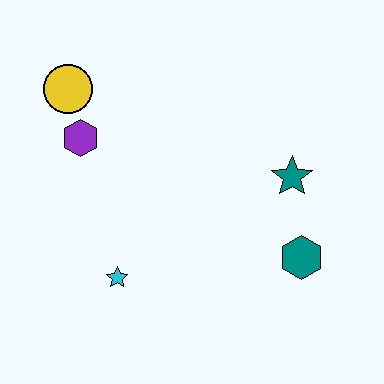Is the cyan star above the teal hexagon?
No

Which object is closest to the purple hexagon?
The yellow circle is closest to the purple hexagon.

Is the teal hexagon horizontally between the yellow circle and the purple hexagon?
No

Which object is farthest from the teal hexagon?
The yellow circle is farthest from the teal hexagon.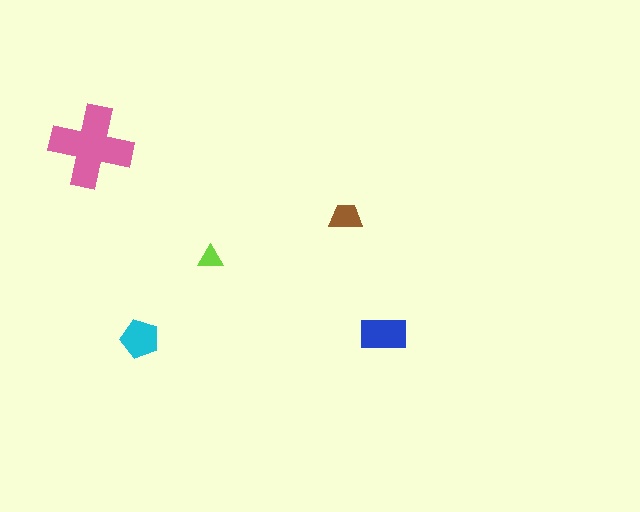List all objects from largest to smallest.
The pink cross, the blue rectangle, the cyan pentagon, the brown trapezoid, the lime triangle.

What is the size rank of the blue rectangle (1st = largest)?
2nd.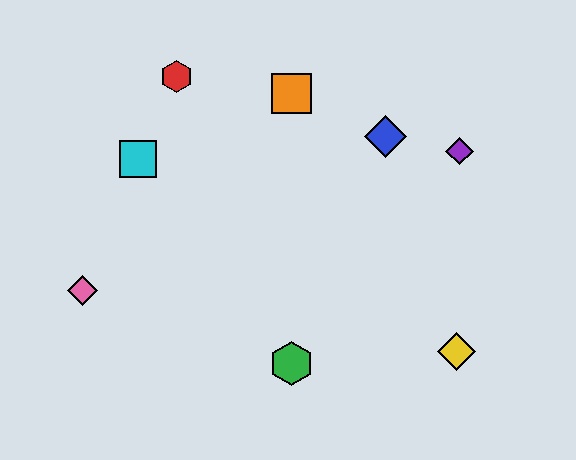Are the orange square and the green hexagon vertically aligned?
Yes, both are at x≈291.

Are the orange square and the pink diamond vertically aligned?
No, the orange square is at x≈291 and the pink diamond is at x≈83.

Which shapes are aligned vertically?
The green hexagon, the orange square are aligned vertically.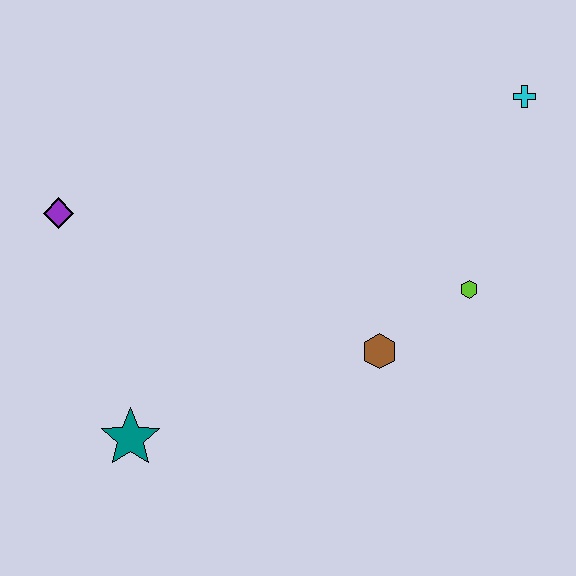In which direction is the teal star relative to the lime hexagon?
The teal star is to the left of the lime hexagon.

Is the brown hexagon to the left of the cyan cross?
Yes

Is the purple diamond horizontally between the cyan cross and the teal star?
No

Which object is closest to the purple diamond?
The teal star is closest to the purple diamond.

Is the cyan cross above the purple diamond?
Yes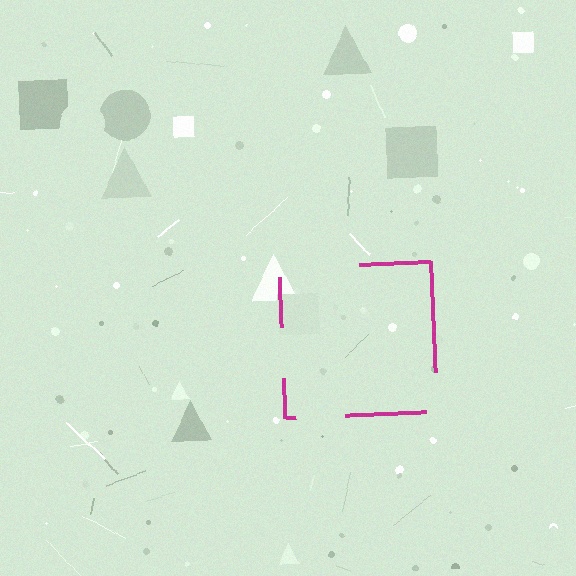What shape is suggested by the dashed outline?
The dashed outline suggests a square.